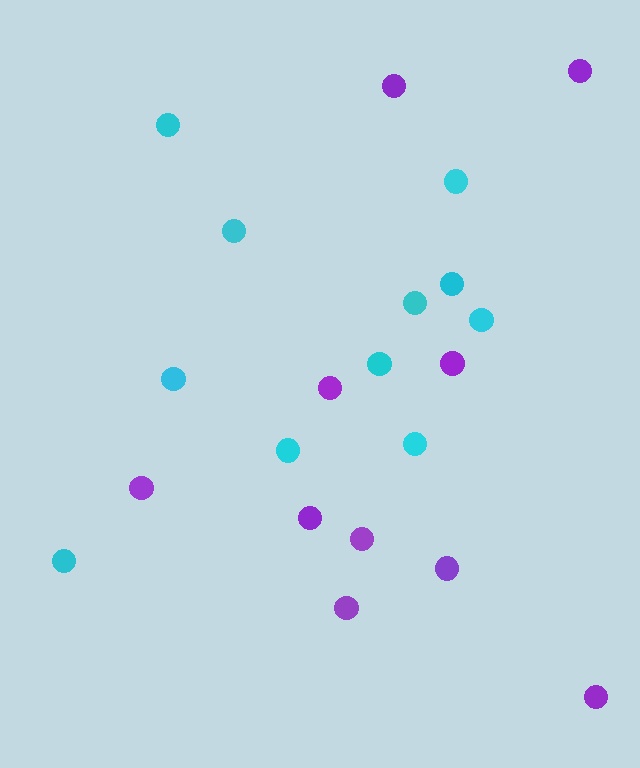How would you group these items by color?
There are 2 groups: one group of purple circles (10) and one group of cyan circles (11).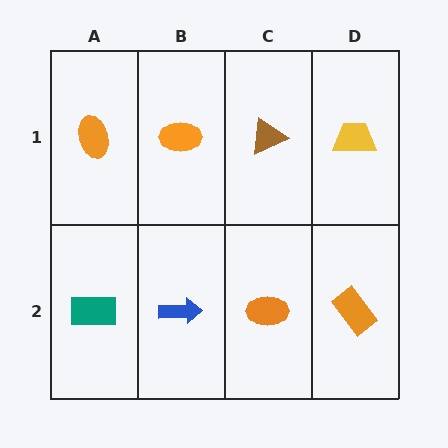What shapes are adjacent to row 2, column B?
An orange ellipse (row 1, column B), a teal rectangle (row 2, column A), an orange ellipse (row 2, column C).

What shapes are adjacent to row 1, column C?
An orange ellipse (row 2, column C), an orange ellipse (row 1, column B), a yellow trapezoid (row 1, column D).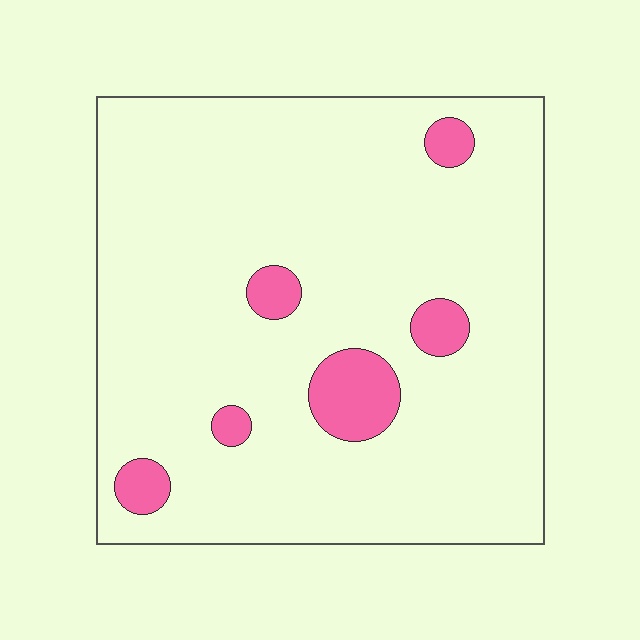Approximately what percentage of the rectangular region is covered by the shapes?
Approximately 10%.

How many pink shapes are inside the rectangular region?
6.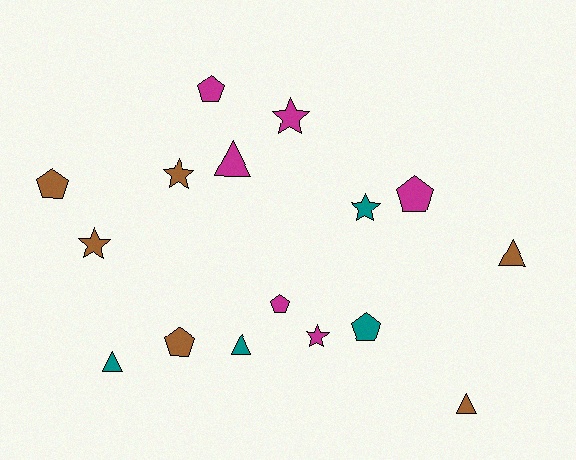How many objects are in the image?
There are 16 objects.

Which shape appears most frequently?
Pentagon, with 6 objects.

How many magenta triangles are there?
There is 1 magenta triangle.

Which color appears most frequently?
Brown, with 6 objects.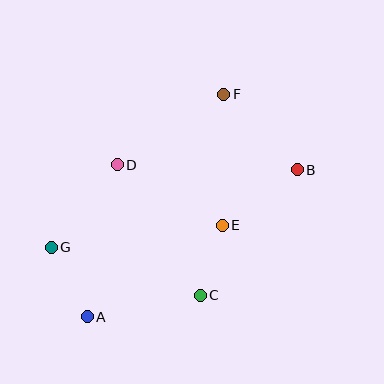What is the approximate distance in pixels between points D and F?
The distance between D and F is approximately 127 pixels.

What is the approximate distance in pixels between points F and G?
The distance between F and G is approximately 230 pixels.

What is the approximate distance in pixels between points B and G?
The distance between B and G is approximately 258 pixels.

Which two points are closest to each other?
Points C and E are closest to each other.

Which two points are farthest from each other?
Points A and F are farthest from each other.